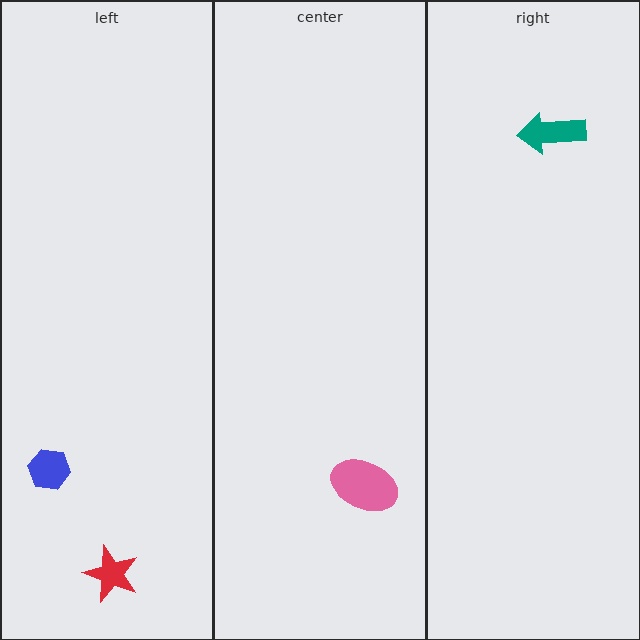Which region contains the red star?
The left region.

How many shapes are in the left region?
2.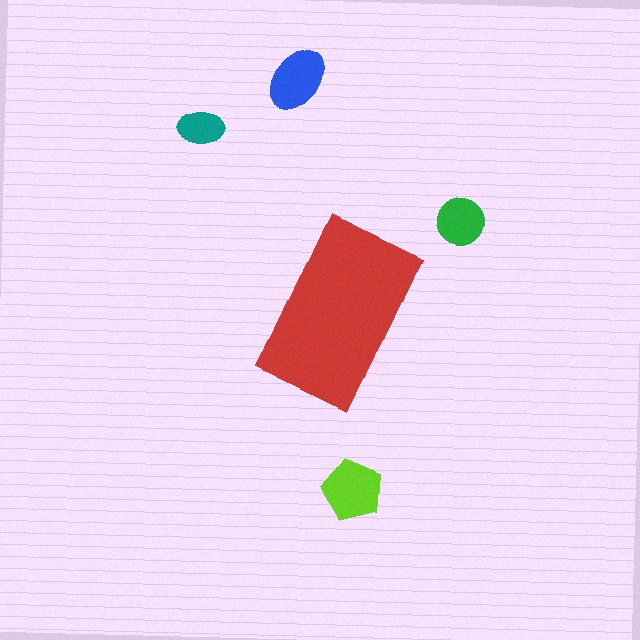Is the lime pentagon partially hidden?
No, the lime pentagon is fully visible.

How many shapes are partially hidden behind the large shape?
0 shapes are partially hidden.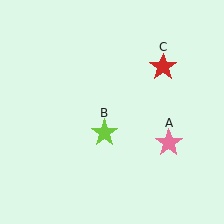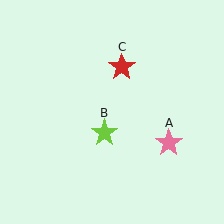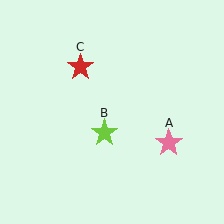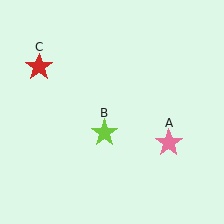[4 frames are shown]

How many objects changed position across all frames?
1 object changed position: red star (object C).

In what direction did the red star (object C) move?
The red star (object C) moved left.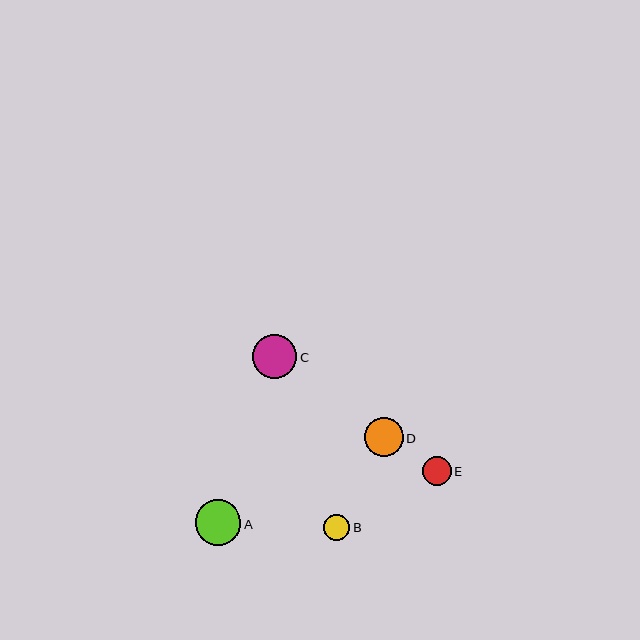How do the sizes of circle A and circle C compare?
Circle A and circle C are approximately the same size.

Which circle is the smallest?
Circle B is the smallest with a size of approximately 26 pixels.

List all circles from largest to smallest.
From largest to smallest: A, C, D, E, B.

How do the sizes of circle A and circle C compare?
Circle A and circle C are approximately the same size.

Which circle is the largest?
Circle A is the largest with a size of approximately 46 pixels.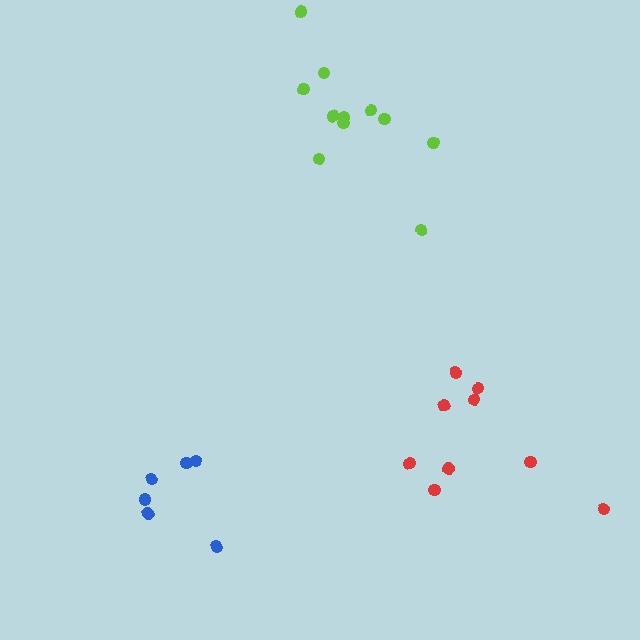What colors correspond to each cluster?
The clusters are colored: blue, lime, red.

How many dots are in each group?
Group 1: 6 dots, Group 2: 11 dots, Group 3: 9 dots (26 total).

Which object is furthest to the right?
The red cluster is rightmost.